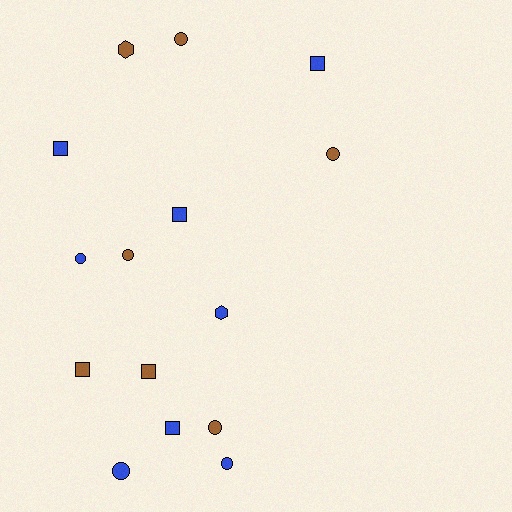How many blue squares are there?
There are 4 blue squares.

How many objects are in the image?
There are 15 objects.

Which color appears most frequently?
Blue, with 8 objects.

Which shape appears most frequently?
Circle, with 7 objects.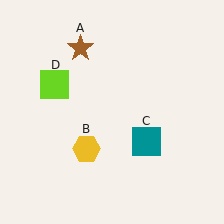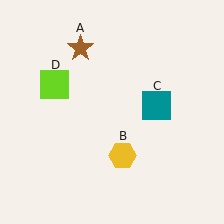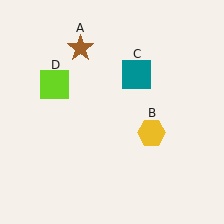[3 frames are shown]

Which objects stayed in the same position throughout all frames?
Brown star (object A) and lime square (object D) remained stationary.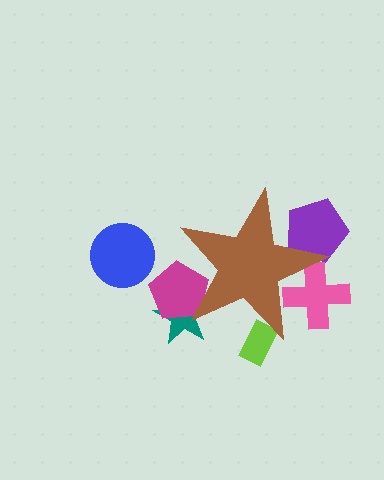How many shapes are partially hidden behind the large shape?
5 shapes are partially hidden.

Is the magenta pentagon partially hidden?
Yes, the magenta pentagon is partially hidden behind the brown star.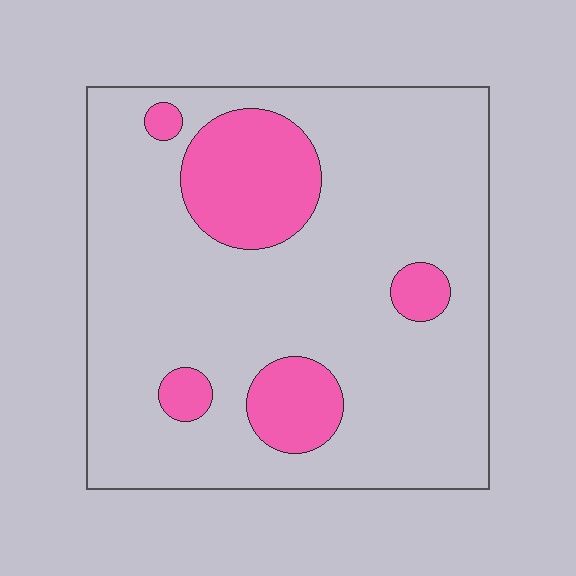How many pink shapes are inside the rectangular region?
5.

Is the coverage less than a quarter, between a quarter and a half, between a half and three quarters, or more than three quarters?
Less than a quarter.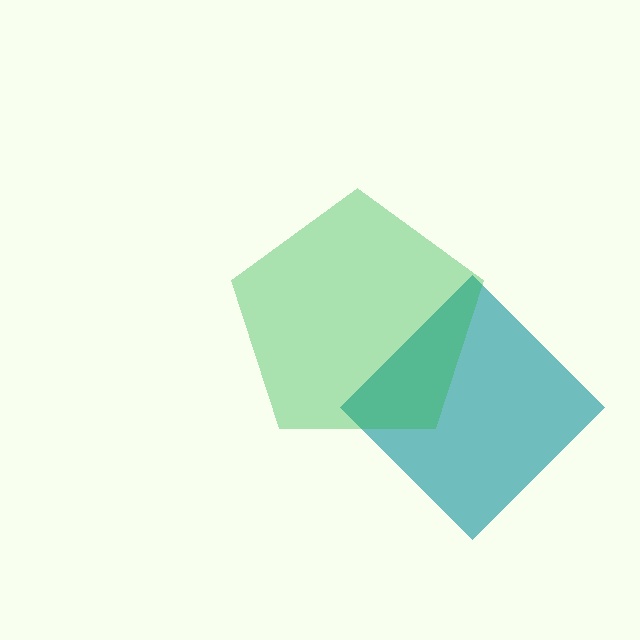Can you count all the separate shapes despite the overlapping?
Yes, there are 2 separate shapes.